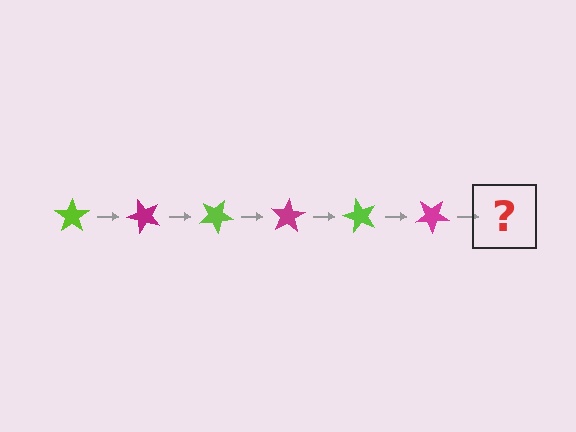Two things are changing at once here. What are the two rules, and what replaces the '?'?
The two rules are that it rotates 50 degrees each step and the color cycles through lime and magenta. The '?' should be a lime star, rotated 300 degrees from the start.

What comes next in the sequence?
The next element should be a lime star, rotated 300 degrees from the start.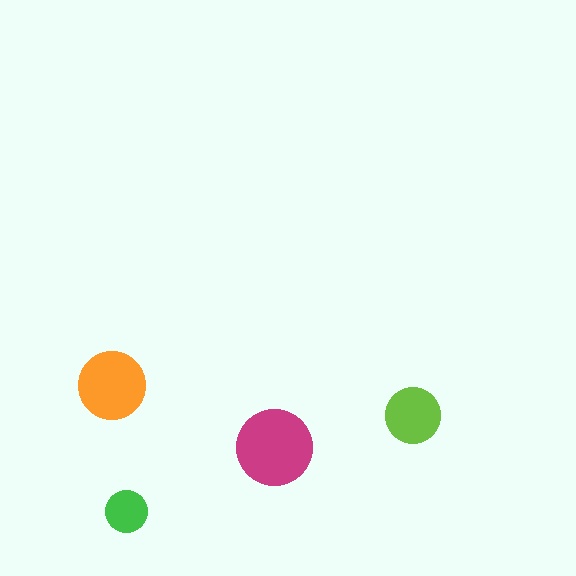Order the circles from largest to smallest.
the magenta one, the orange one, the lime one, the green one.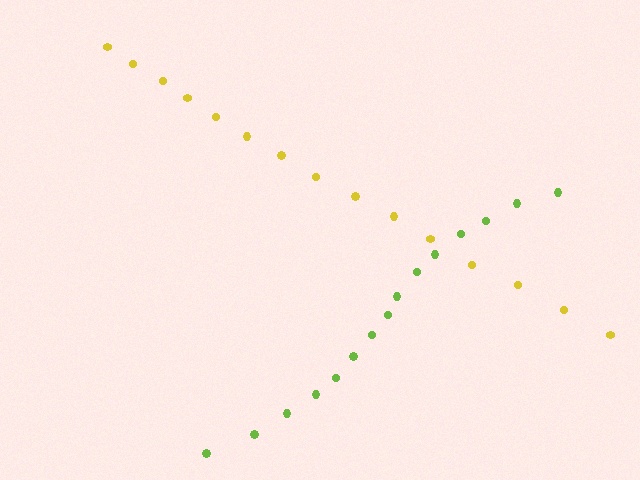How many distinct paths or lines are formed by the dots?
There are 2 distinct paths.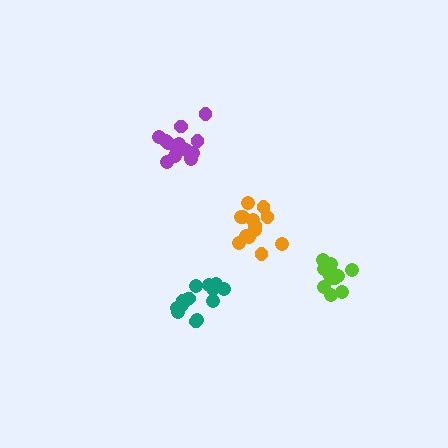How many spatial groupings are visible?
There are 4 spatial groupings.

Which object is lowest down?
The teal cluster is bottommost.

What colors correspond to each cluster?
The clusters are colored: teal, purple, lime, orange.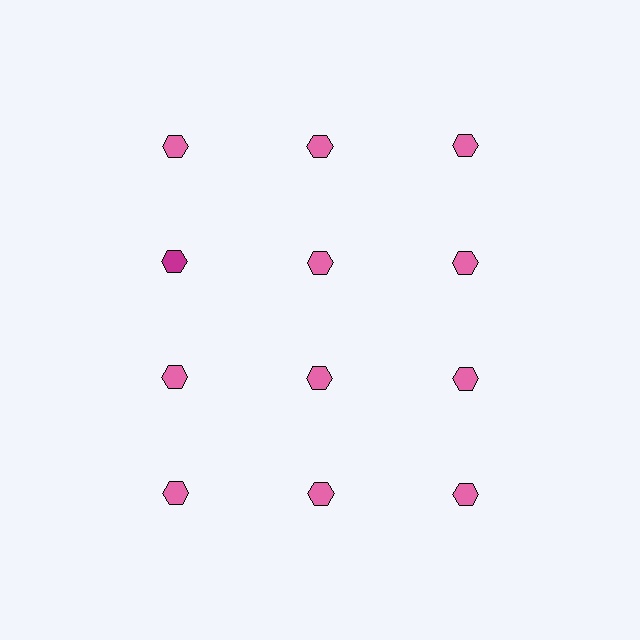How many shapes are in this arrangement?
There are 12 shapes arranged in a grid pattern.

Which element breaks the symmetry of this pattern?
The magenta hexagon in the second row, leftmost column breaks the symmetry. All other shapes are pink hexagons.